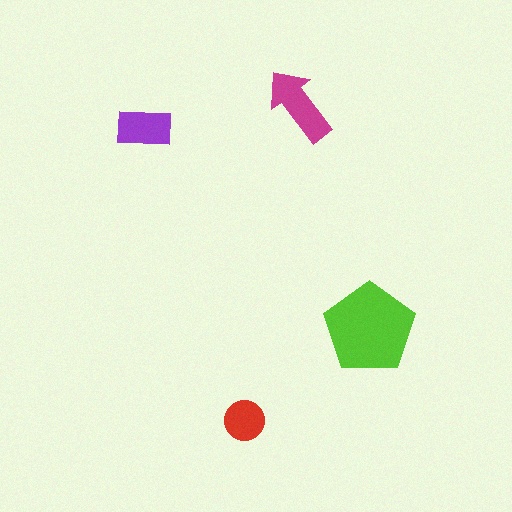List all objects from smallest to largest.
The red circle, the purple rectangle, the magenta arrow, the lime pentagon.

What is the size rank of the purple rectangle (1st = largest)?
3rd.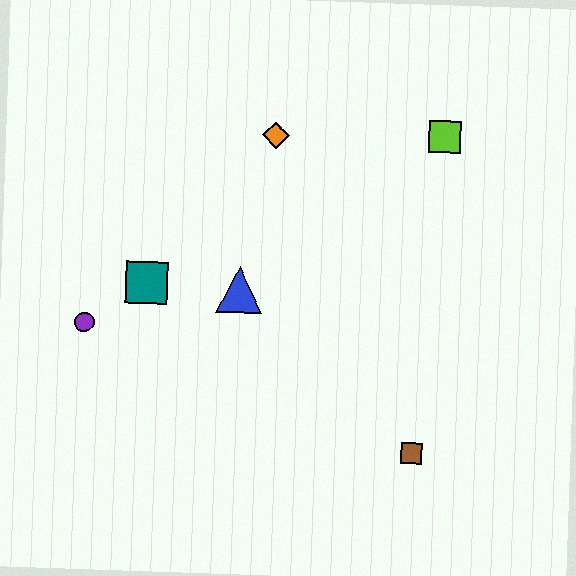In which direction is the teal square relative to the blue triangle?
The teal square is to the left of the blue triangle.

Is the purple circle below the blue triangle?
Yes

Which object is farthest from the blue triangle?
The lime square is farthest from the blue triangle.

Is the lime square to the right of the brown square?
Yes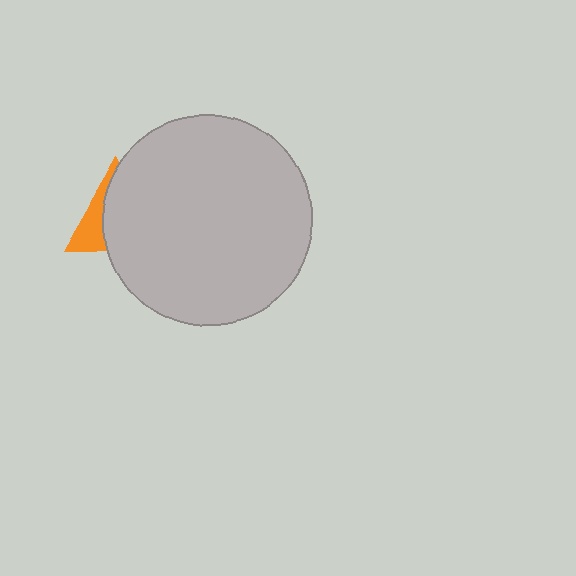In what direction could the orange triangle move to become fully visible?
The orange triangle could move left. That would shift it out from behind the light gray circle entirely.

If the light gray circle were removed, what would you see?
You would see the complete orange triangle.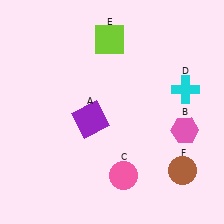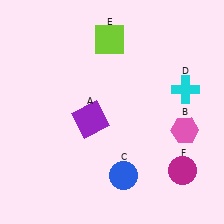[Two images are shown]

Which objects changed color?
C changed from pink to blue. F changed from brown to magenta.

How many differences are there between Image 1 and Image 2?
There are 2 differences between the two images.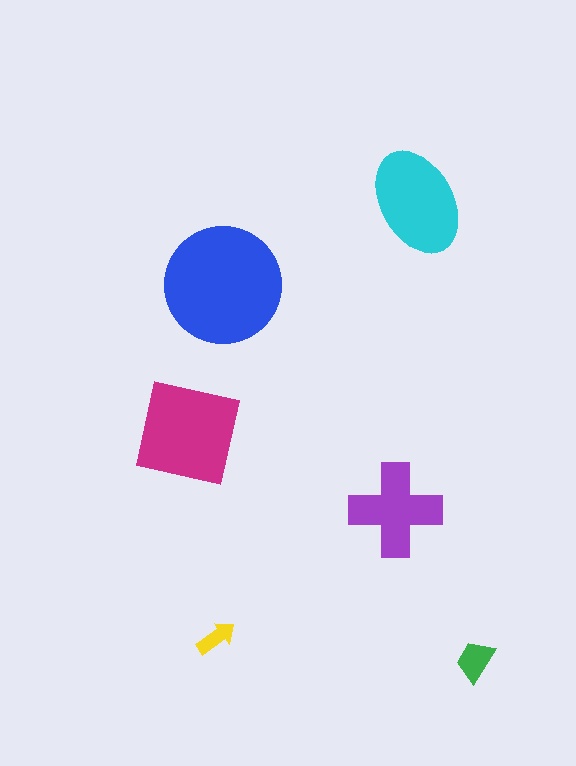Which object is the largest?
The blue circle.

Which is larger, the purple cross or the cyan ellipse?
The cyan ellipse.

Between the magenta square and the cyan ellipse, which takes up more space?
The magenta square.